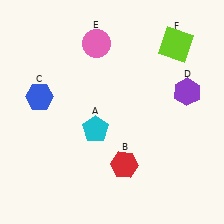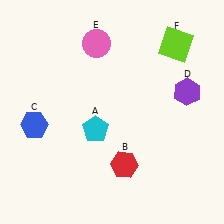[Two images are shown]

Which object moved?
The blue hexagon (C) moved down.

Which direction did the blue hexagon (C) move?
The blue hexagon (C) moved down.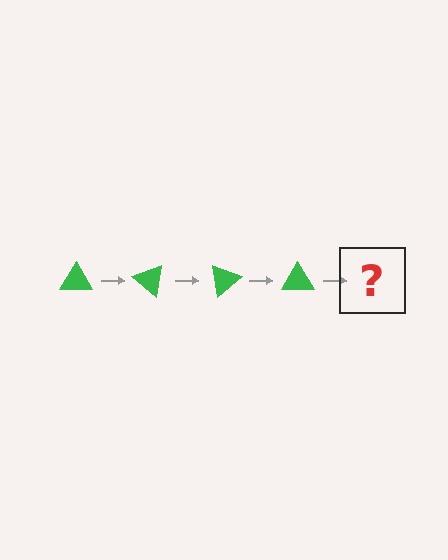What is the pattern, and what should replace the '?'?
The pattern is that the triangle rotates 40 degrees each step. The '?' should be a green triangle rotated 160 degrees.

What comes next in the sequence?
The next element should be a green triangle rotated 160 degrees.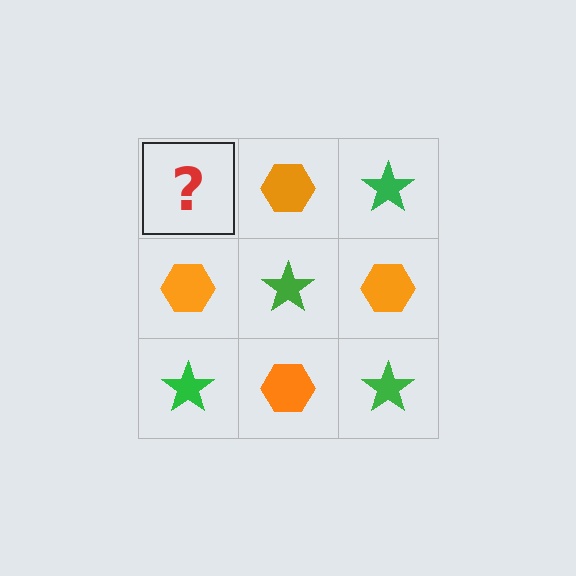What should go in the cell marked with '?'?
The missing cell should contain a green star.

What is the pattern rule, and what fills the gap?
The rule is that it alternates green star and orange hexagon in a checkerboard pattern. The gap should be filled with a green star.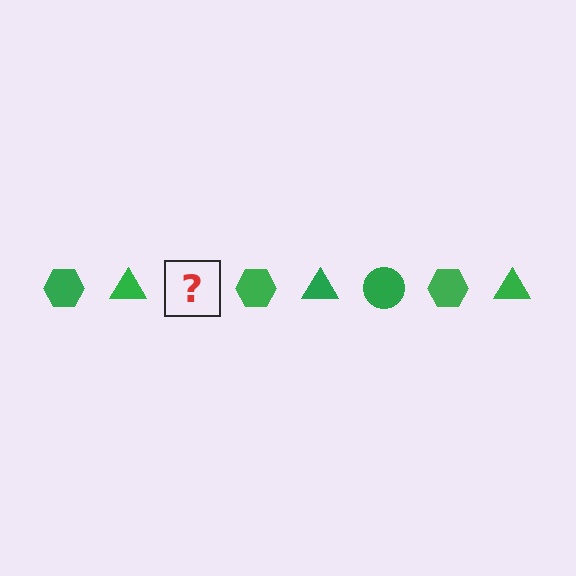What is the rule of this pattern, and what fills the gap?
The rule is that the pattern cycles through hexagon, triangle, circle shapes in green. The gap should be filled with a green circle.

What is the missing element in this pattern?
The missing element is a green circle.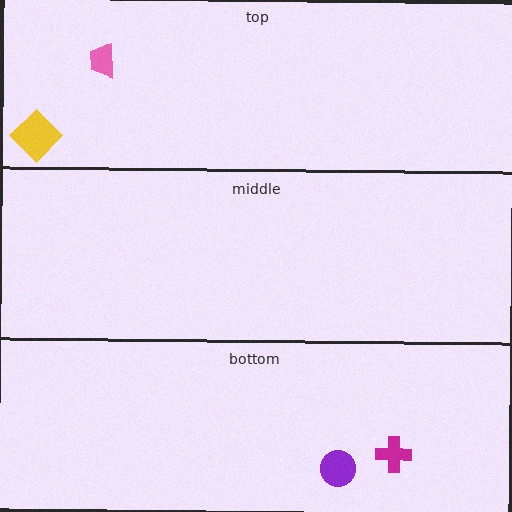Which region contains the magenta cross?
The bottom region.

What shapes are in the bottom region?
The magenta cross, the purple circle.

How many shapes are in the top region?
2.